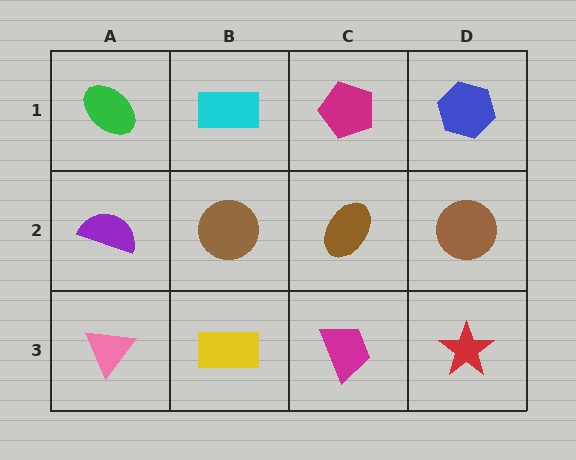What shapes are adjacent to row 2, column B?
A cyan rectangle (row 1, column B), a yellow rectangle (row 3, column B), a purple semicircle (row 2, column A), a brown ellipse (row 2, column C).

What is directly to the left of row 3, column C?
A yellow rectangle.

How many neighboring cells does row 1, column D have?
2.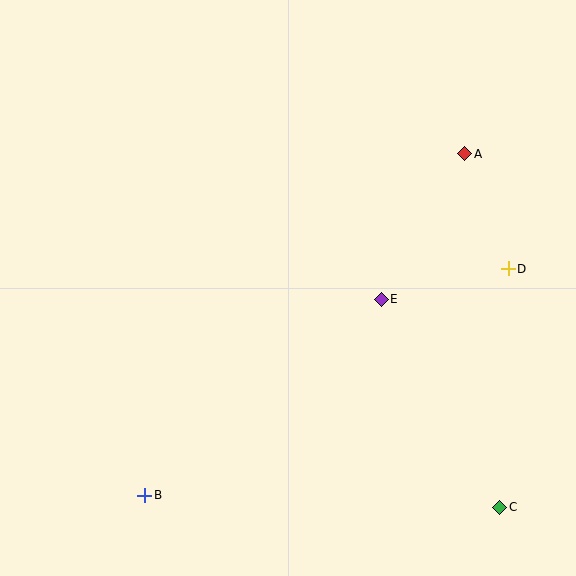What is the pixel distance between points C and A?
The distance between C and A is 355 pixels.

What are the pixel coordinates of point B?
Point B is at (145, 495).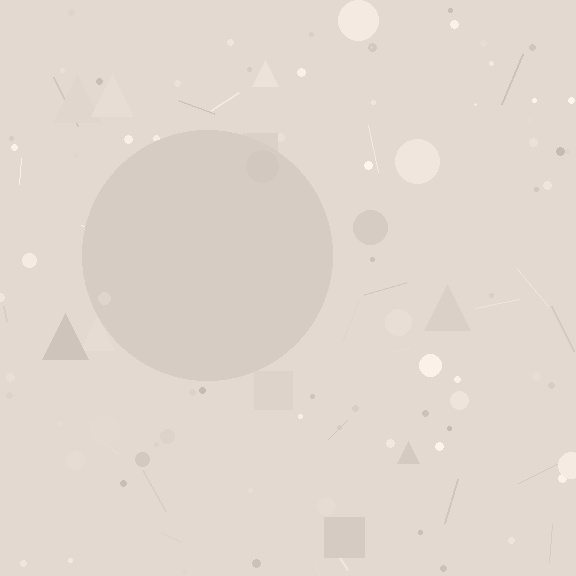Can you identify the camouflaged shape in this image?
The camouflaged shape is a circle.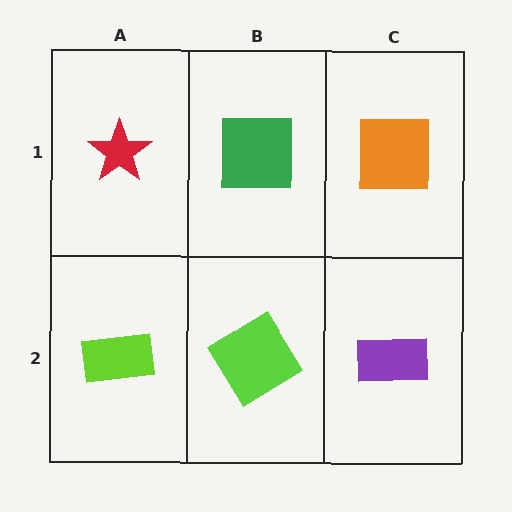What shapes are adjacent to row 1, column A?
A lime rectangle (row 2, column A), a green square (row 1, column B).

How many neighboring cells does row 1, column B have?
3.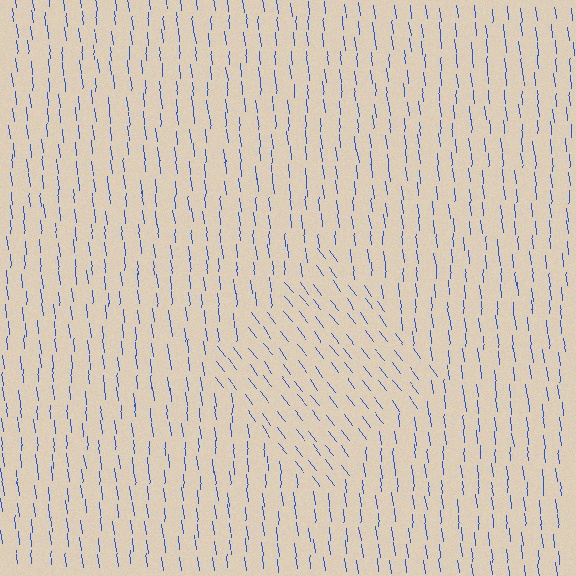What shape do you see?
I see a diamond.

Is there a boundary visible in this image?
Yes, there is a texture boundary formed by a change in line orientation.